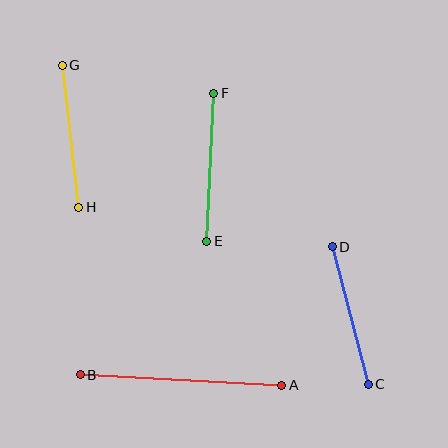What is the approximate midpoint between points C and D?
The midpoint is at approximately (350, 315) pixels.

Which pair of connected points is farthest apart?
Points A and B are farthest apart.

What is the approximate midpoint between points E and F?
The midpoint is at approximately (210, 167) pixels.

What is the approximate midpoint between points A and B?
The midpoint is at approximately (181, 380) pixels.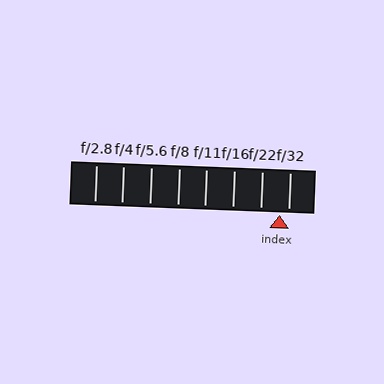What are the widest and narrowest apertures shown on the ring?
The widest aperture shown is f/2.8 and the narrowest is f/32.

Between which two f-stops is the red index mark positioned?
The index mark is between f/22 and f/32.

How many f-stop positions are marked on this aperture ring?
There are 8 f-stop positions marked.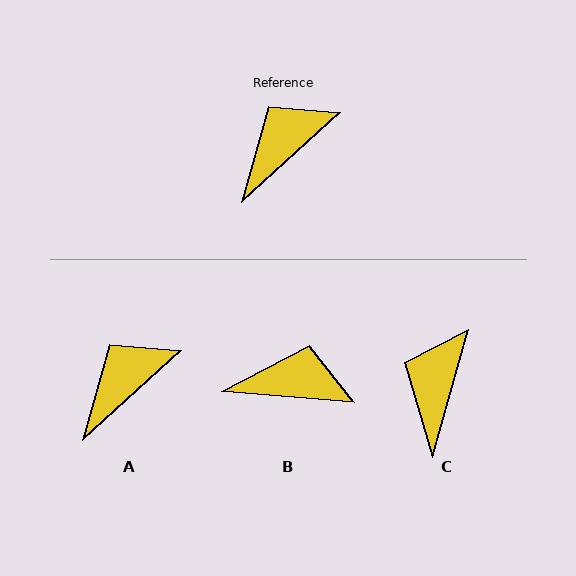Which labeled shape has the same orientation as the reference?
A.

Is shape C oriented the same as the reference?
No, it is off by about 32 degrees.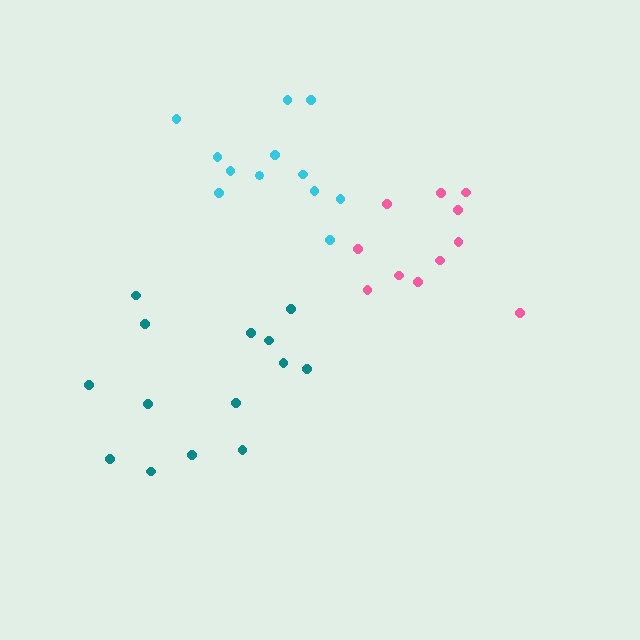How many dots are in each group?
Group 1: 12 dots, Group 2: 14 dots, Group 3: 11 dots (37 total).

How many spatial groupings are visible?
There are 3 spatial groupings.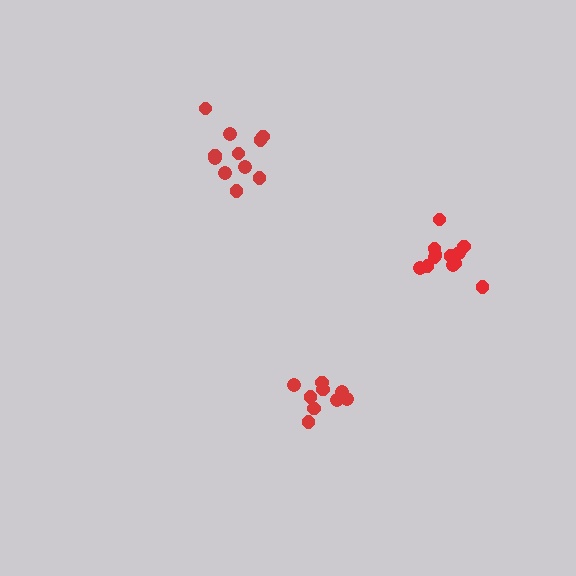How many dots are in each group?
Group 1: 9 dots, Group 2: 11 dots, Group 3: 12 dots (32 total).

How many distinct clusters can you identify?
There are 3 distinct clusters.